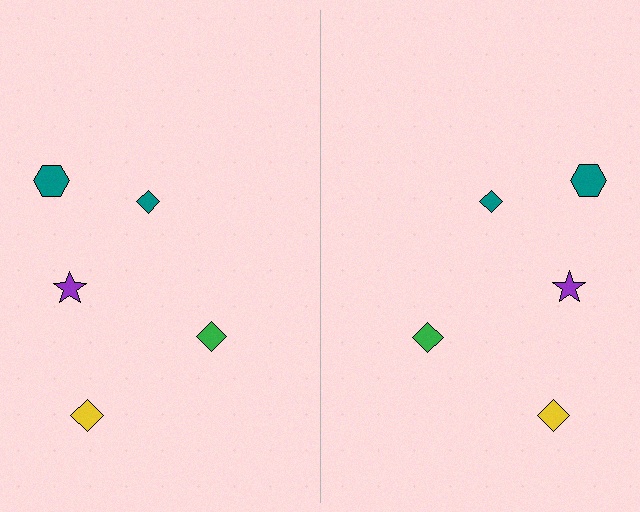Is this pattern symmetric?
Yes, this pattern has bilateral (reflection) symmetry.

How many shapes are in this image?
There are 10 shapes in this image.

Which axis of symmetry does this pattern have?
The pattern has a vertical axis of symmetry running through the center of the image.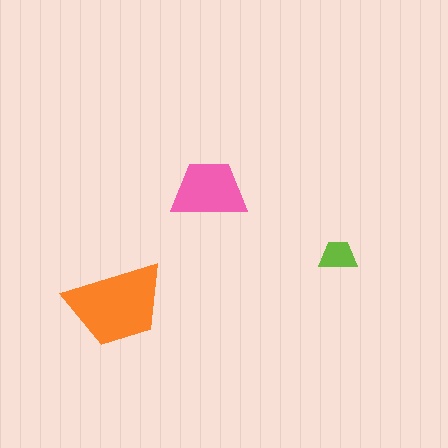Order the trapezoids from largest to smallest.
the orange one, the pink one, the lime one.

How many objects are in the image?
There are 3 objects in the image.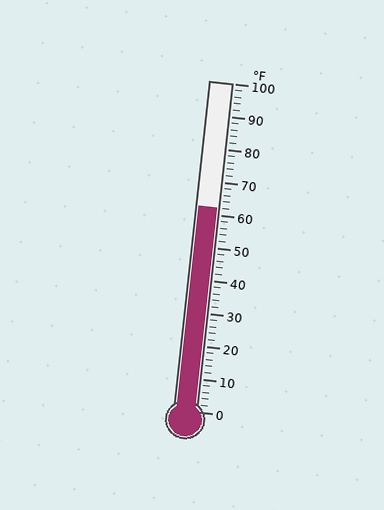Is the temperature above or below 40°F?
The temperature is above 40°F.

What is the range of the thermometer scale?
The thermometer scale ranges from 0°F to 100°F.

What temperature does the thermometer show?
The thermometer shows approximately 62°F.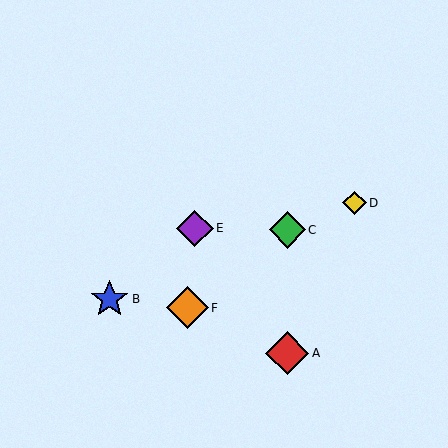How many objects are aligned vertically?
2 objects (A, C) are aligned vertically.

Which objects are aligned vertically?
Objects A, C are aligned vertically.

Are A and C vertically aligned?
Yes, both are at x≈287.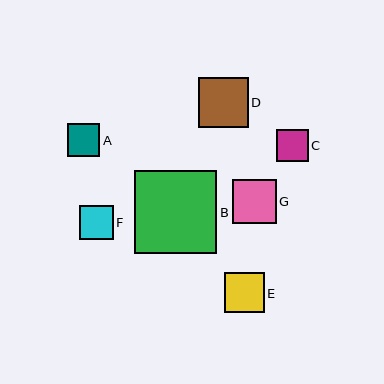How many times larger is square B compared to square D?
Square B is approximately 1.7 times the size of square D.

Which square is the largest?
Square B is the largest with a size of approximately 83 pixels.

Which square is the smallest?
Square C is the smallest with a size of approximately 32 pixels.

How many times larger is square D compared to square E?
Square D is approximately 1.3 times the size of square E.